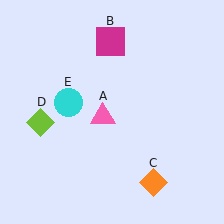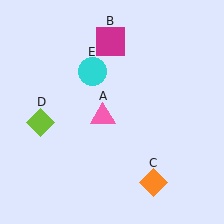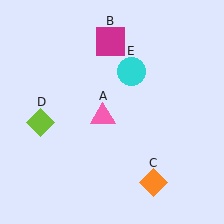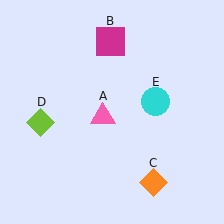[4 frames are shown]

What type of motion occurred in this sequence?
The cyan circle (object E) rotated clockwise around the center of the scene.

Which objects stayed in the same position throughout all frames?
Pink triangle (object A) and magenta square (object B) and orange diamond (object C) and lime diamond (object D) remained stationary.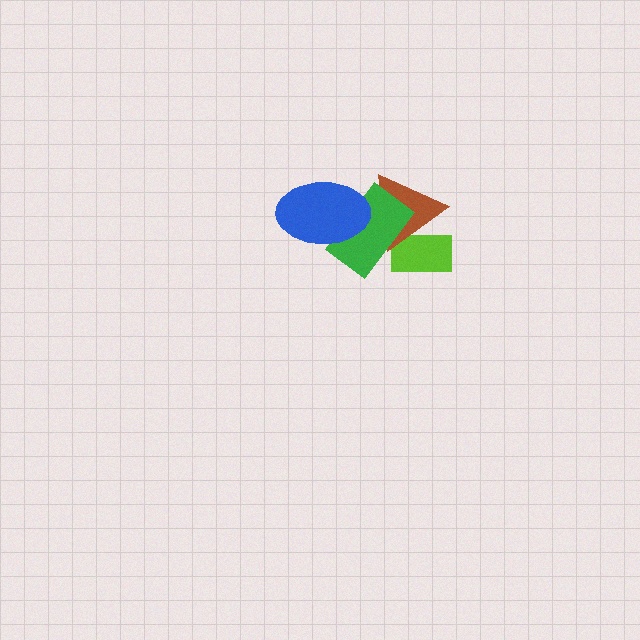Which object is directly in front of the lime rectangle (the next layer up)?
The brown triangle is directly in front of the lime rectangle.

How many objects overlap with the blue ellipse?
2 objects overlap with the blue ellipse.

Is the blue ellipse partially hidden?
No, no other shape covers it.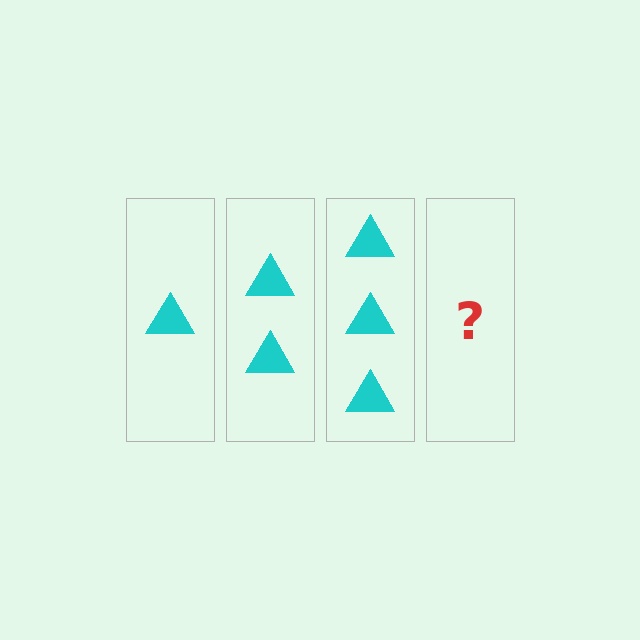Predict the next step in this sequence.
The next step is 4 triangles.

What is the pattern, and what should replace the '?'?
The pattern is that each step adds one more triangle. The '?' should be 4 triangles.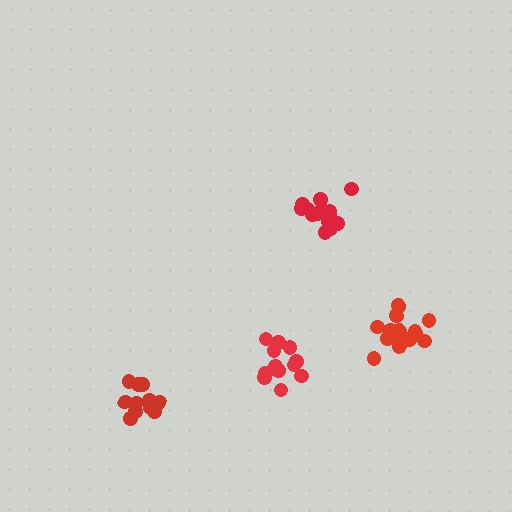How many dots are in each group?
Group 1: 14 dots, Group 2: 16 dots, Group 3: 12 dots, Group 4: 11 dots (53 total).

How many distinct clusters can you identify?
There are 4 distinct clusters.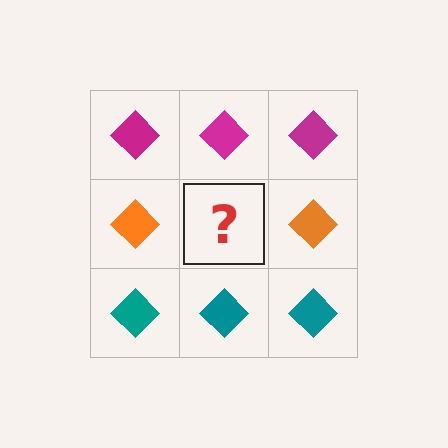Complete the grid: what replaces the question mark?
The question mark should be replaced with an orange diamond.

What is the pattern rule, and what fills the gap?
The rule is that each row has a consistent color. The gap should be filled with an orange diamond.